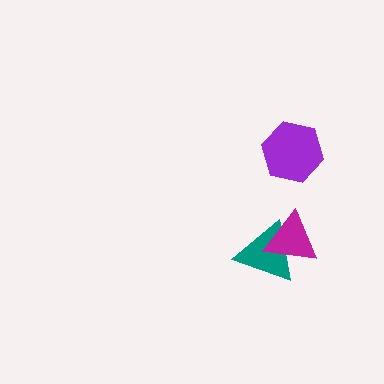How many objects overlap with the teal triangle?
1 object overlaps with the teal triangle.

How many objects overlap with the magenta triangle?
1 object overlaps with the magenta triangle.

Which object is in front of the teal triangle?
The magenta triangle is in front of the teal triangle.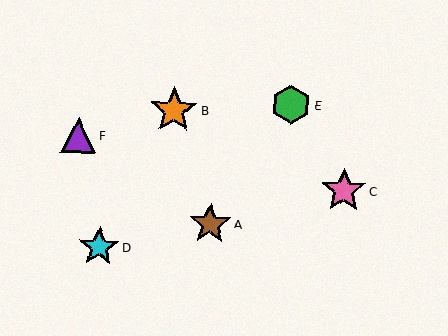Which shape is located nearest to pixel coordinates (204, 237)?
The brown star (labeled A) at (210, 224) is nearest to that location.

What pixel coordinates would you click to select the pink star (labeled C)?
Click at (344, 190) to select the pink star C.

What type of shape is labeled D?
Shape D is a cyan star.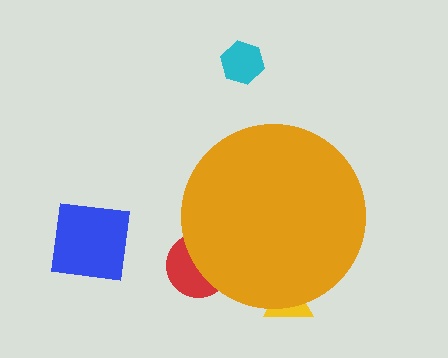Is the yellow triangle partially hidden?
Yes, the yellow triangle is partially hidden behind the orange circle.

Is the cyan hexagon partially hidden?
No, the cyan hexagon is fully visible.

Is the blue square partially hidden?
No, the blue square is fully visible.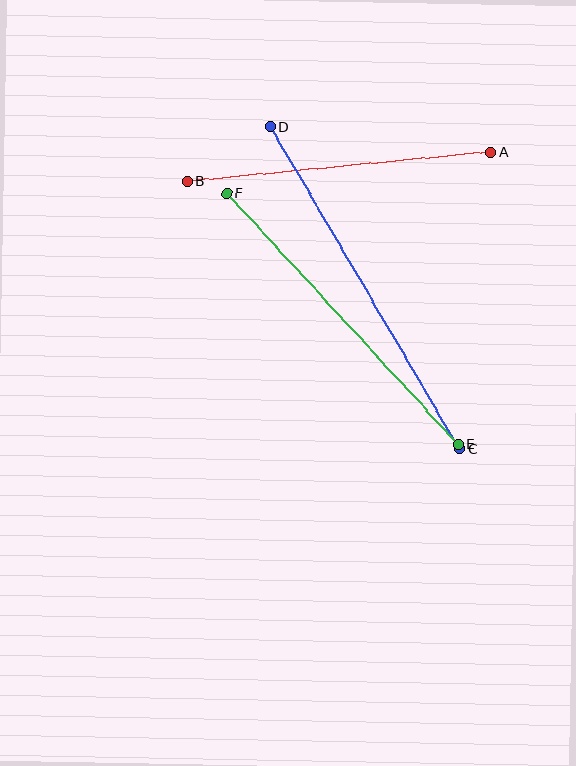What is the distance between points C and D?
The distance is approximately 374 pixels.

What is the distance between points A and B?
The distance is approximately 306 pixels.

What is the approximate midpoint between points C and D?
The midpoint is at approximately (365, 287) pixels.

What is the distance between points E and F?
The distance is approximately 341 pixels.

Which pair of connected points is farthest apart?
Points C and D are farthest apart.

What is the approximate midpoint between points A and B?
The midpoint is at approximately (339, 167) pixels.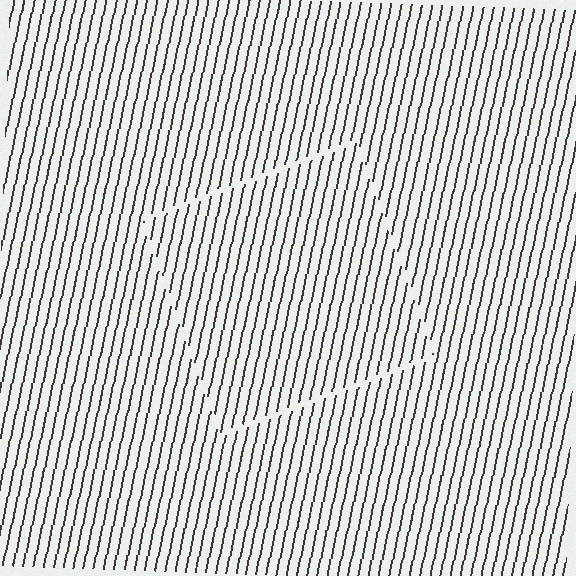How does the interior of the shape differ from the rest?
The interior of the shape contains the same grating, shifted by half a period — the contour is defined by the phase discontinuity where line-ends from the inner and outer gratings abut.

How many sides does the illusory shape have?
4 sides — the line-ends trace a square.